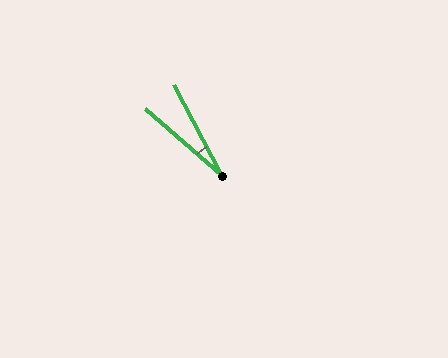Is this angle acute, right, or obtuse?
It is acute.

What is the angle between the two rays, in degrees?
Approximately 21 degrees.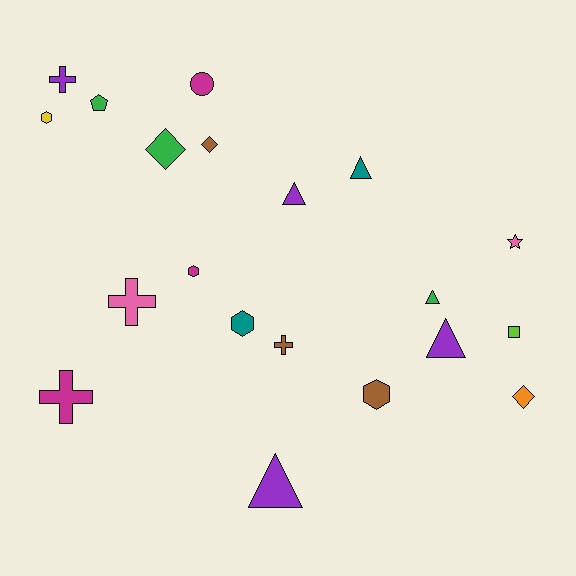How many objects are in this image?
There are 20 objects.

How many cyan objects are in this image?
There are no cyan objects.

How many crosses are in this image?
There are 4 crosses.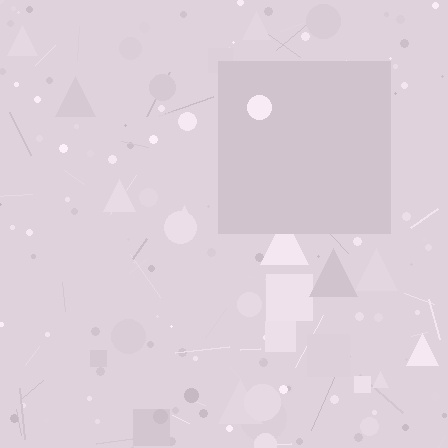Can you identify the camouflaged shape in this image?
The camouflaged shape is a square.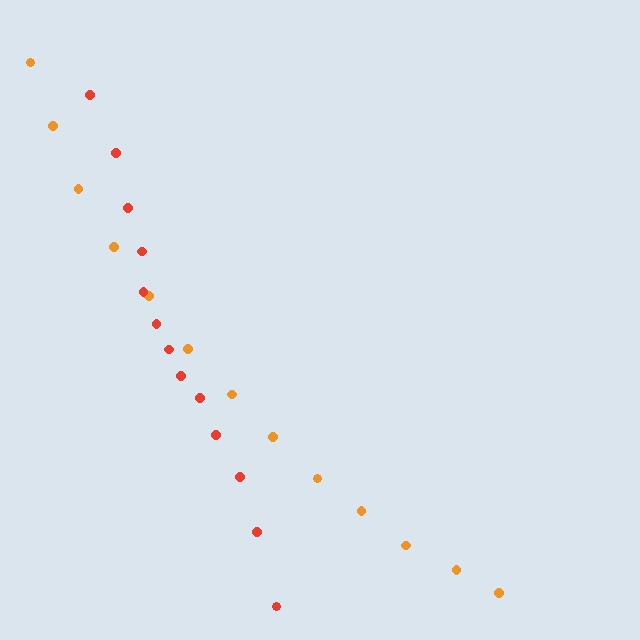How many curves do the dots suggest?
There are 2 distinct paths.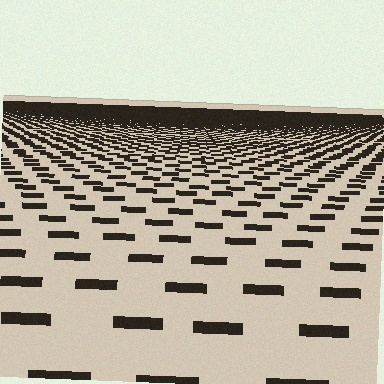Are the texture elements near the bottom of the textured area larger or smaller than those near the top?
Larger. Near the bottom, elements are closer to the viewer and appear at a bigger on-screen size.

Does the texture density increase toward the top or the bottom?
Density increases toward the top.